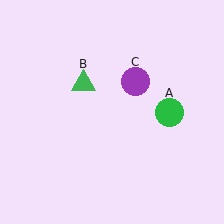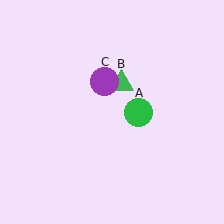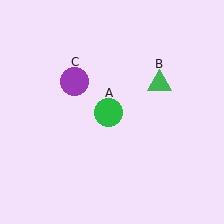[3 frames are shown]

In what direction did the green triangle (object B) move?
The green triangle (object B) moved right.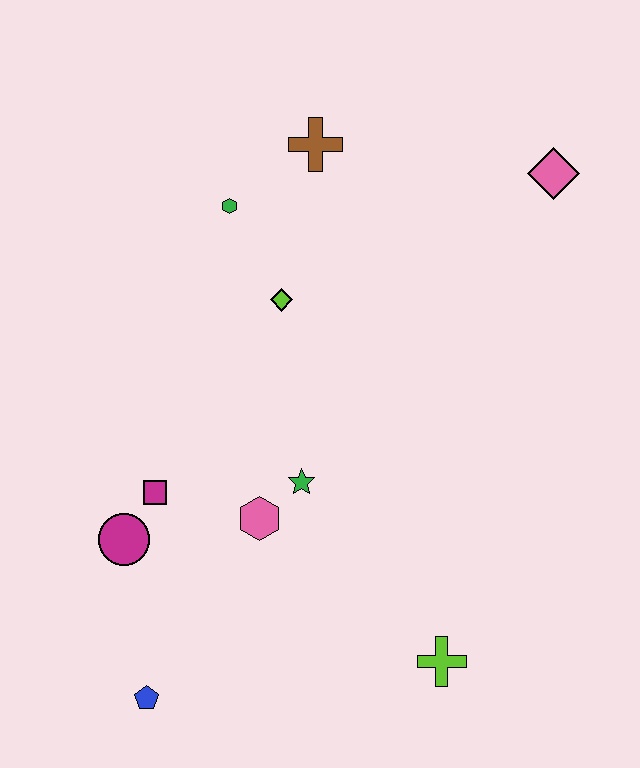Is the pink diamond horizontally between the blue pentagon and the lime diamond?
No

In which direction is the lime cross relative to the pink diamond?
The lime cross is below the pink diamond.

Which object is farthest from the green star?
The pink diamond is farthest from the green star.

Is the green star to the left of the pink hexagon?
No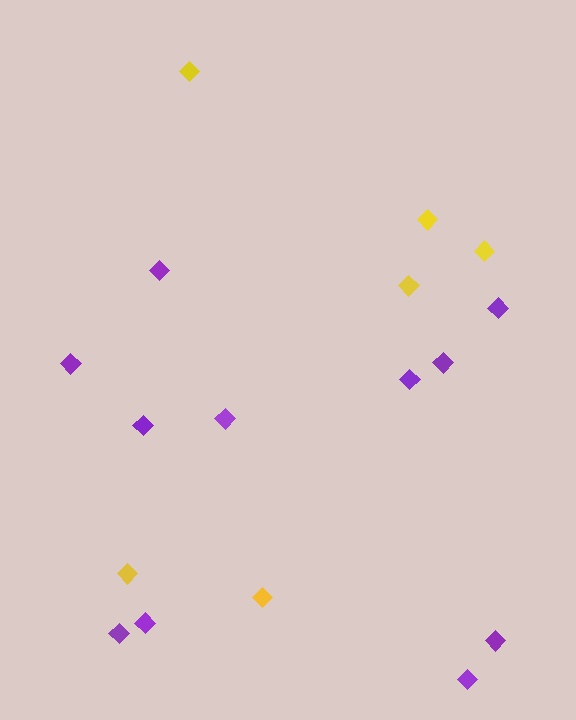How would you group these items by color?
There are 2 groups: one group of purple diamonds (11) and one group of yellow diamonds (6).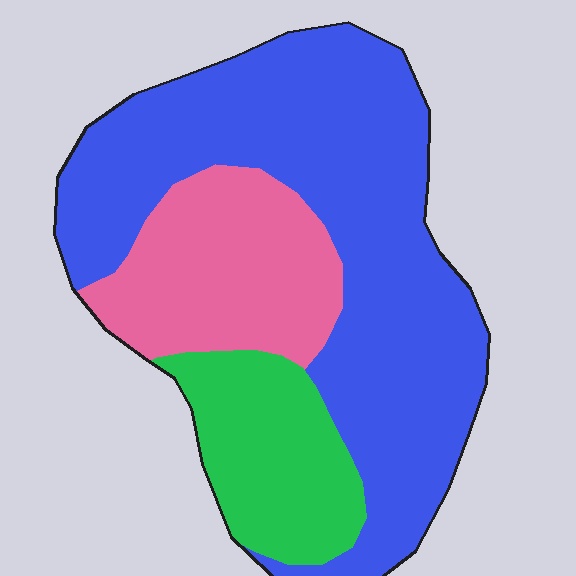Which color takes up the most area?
Blue, at roughly 60%.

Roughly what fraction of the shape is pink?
Pink takes up about one quarter (1/4) of the shape.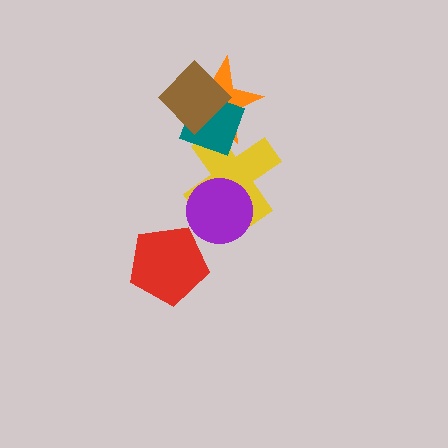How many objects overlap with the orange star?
3 objects overlap with the orange star.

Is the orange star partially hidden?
Yes, it is partially covered by another shape.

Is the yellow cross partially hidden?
Yes, it is partially covered by another shape.